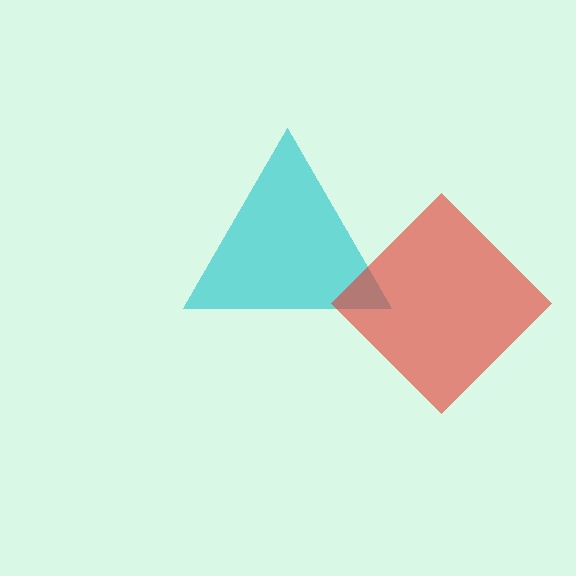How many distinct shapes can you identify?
There are 2 distinct shapes: a cyan triangle, a red diamond.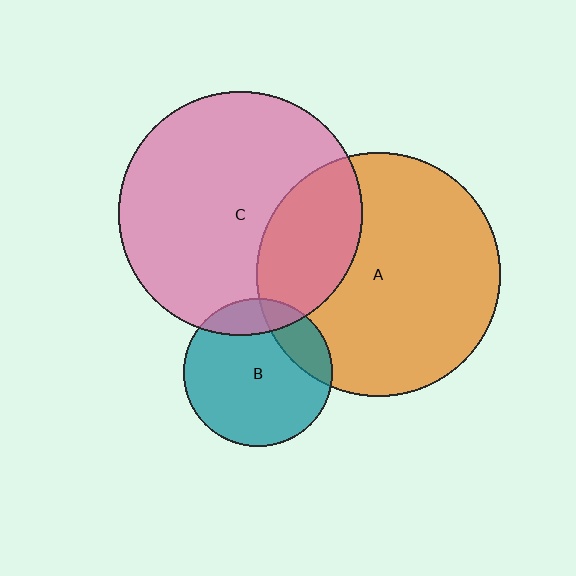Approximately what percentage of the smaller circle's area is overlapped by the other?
Approximately 15%.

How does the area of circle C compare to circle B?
Approximately 2.7 times.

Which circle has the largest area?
Circle A (orange).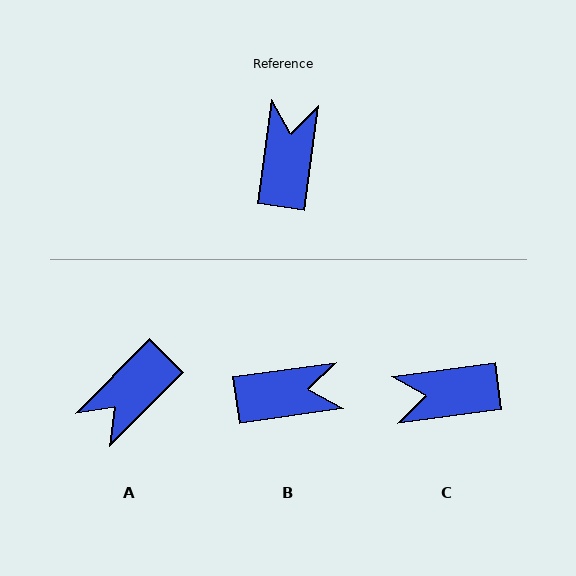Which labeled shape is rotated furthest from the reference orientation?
A, about 143 degrees away.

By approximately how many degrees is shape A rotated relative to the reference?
Approximately 143 degrees counter-clockwise.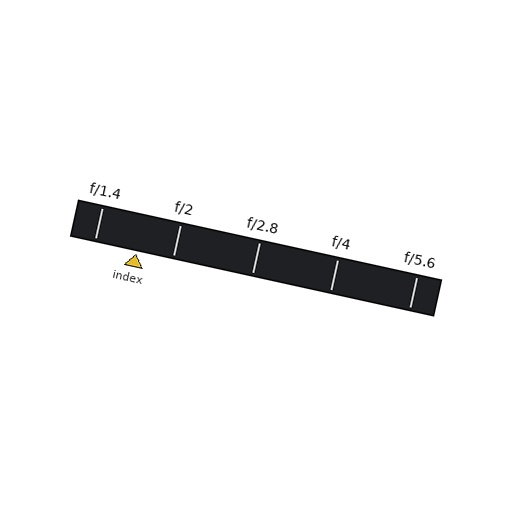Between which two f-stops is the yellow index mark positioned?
The index mark is between f/1.4 and f/2.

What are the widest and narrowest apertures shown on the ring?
The widest aperture shown is f/1.4 and the narrowest is f/5.6.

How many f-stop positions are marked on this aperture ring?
There are 5 f-stop positions marked.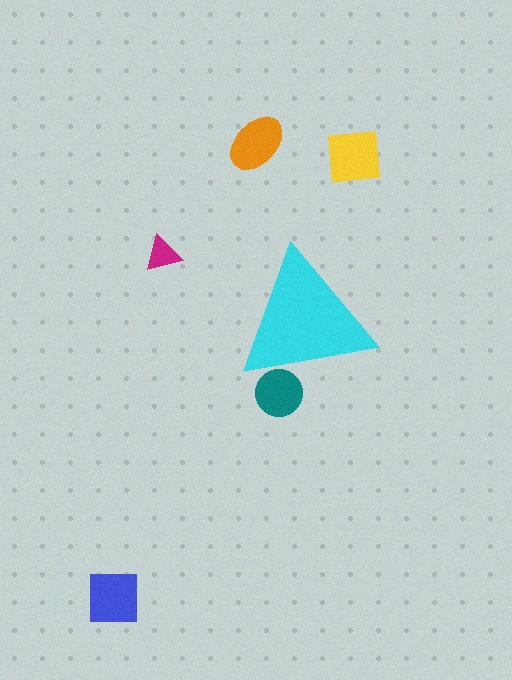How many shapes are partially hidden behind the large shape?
1 shape is partially hidden.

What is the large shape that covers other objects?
A cyan triangle.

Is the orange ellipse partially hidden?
No, the orange ellipse is fully visible.